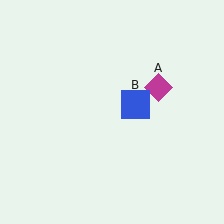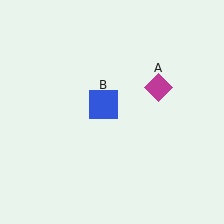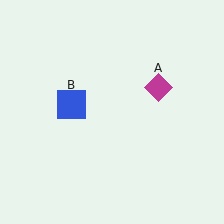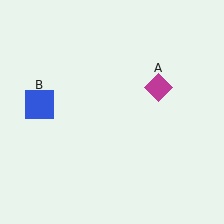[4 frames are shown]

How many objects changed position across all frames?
1 object changed position: blue square (object B).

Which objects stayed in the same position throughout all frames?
Magenta diamond (object A) remained stationary.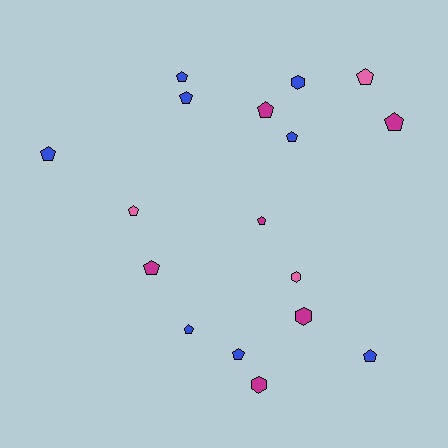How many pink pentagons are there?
There are 2 pink pentagons.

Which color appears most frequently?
Blue, with 8 objects.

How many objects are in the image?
There are 17 objects.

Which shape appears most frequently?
Pentagon, with 13 objects.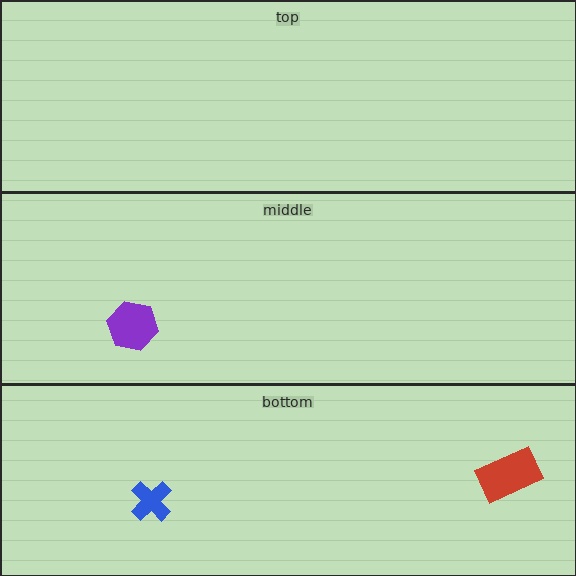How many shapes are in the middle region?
1.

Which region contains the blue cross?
The bottom region.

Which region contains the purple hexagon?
The middle region.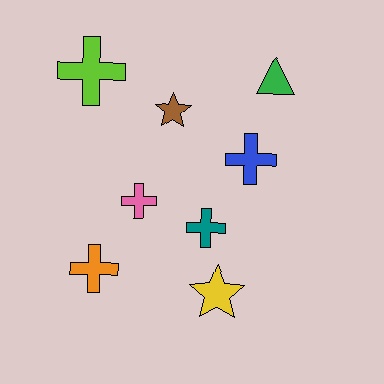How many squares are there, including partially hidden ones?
There are no squares.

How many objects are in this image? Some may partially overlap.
There are 8 objects.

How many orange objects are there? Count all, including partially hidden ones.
There is 1 orange object.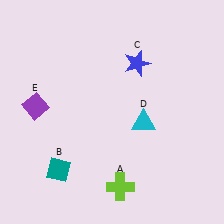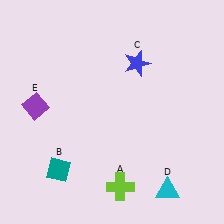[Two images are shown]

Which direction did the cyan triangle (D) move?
The cyan triangle (D) moved down.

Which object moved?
The cyan triangle (D) moved down.